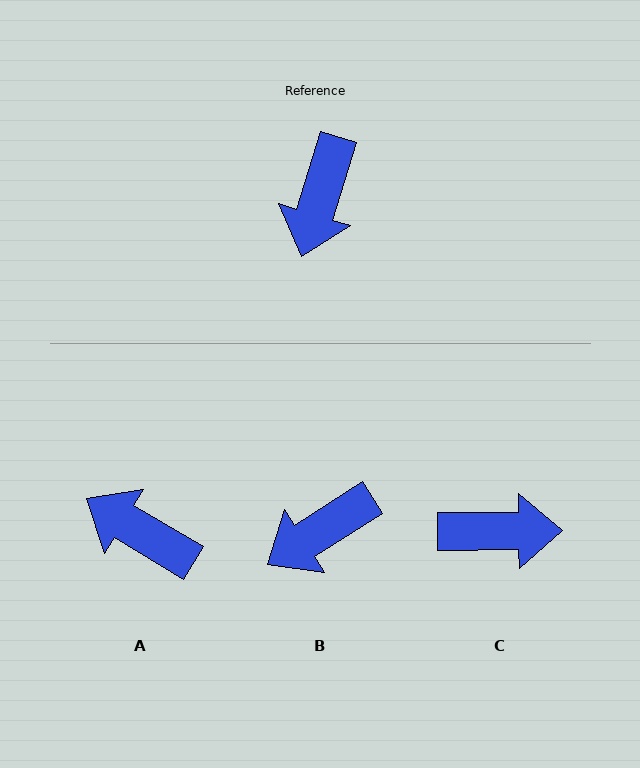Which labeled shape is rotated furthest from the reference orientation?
C, about 107 degrees away.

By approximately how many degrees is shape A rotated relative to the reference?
Approximately 104 degrees clockwise.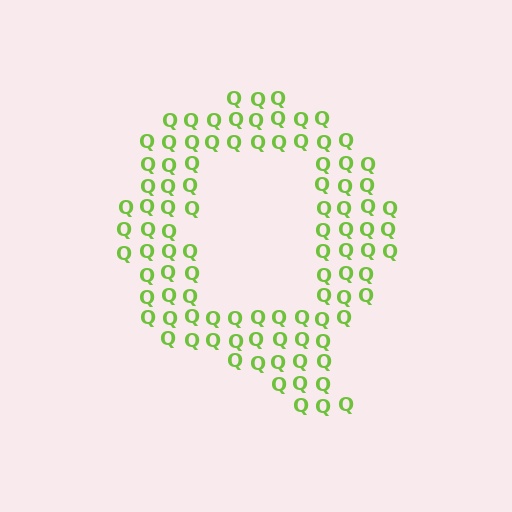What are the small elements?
The small elements are letter Q's.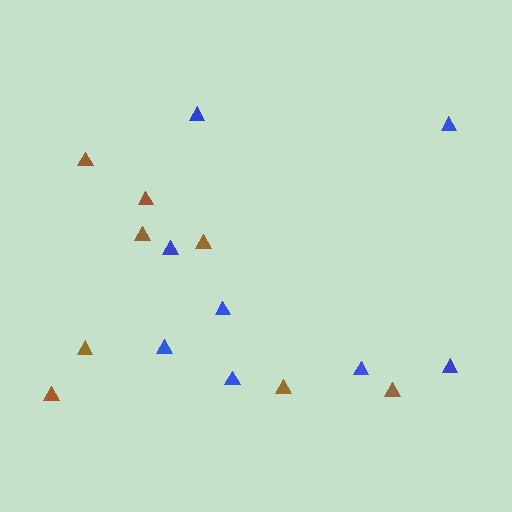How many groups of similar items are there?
There are 2 groups: one group of blue triangles (8) and one group of brown triangles (8).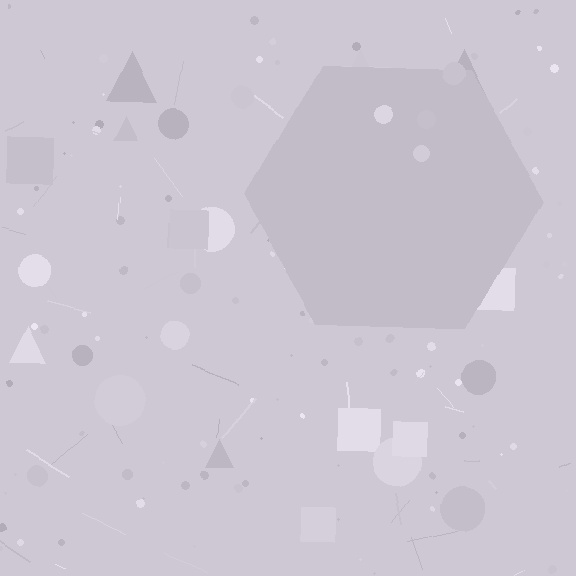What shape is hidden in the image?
A hexagon is hidden in the image.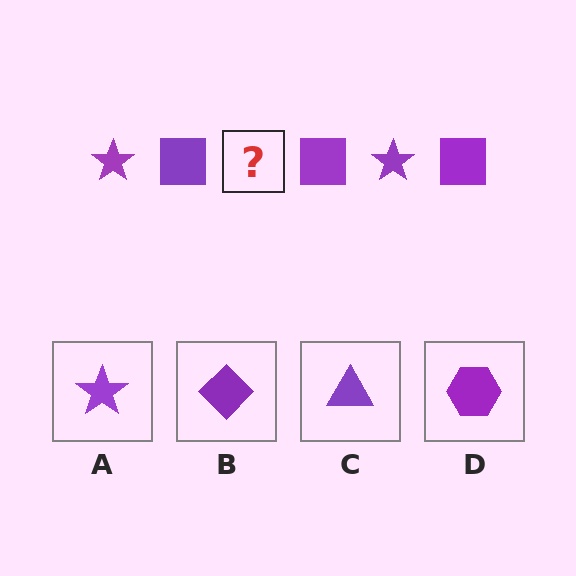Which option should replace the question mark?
Option A.